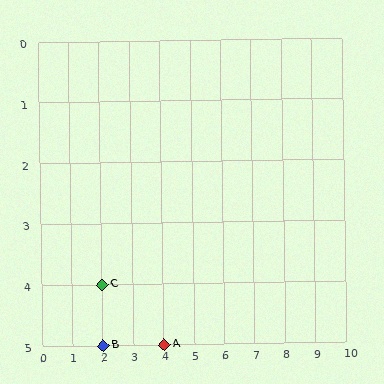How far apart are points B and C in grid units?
Points B and C are 1 row apart.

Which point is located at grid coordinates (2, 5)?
Point B is at (2, 5).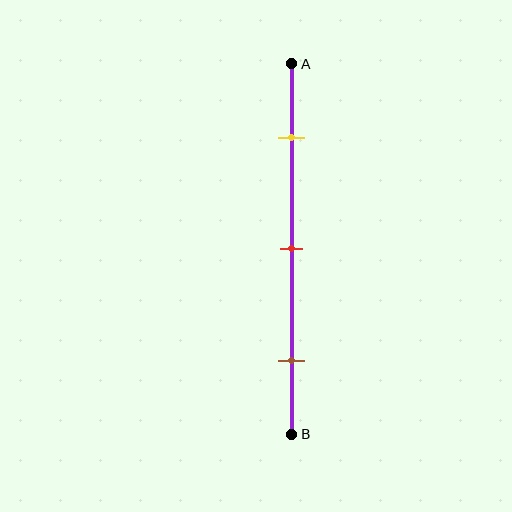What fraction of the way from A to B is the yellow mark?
The yellow mark is approximately 20% (0.2) of the way from A to B.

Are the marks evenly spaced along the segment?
Yes, the marks are approximately evenly spaced.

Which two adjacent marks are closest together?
The yellow and red marks are the closest adjacent pair.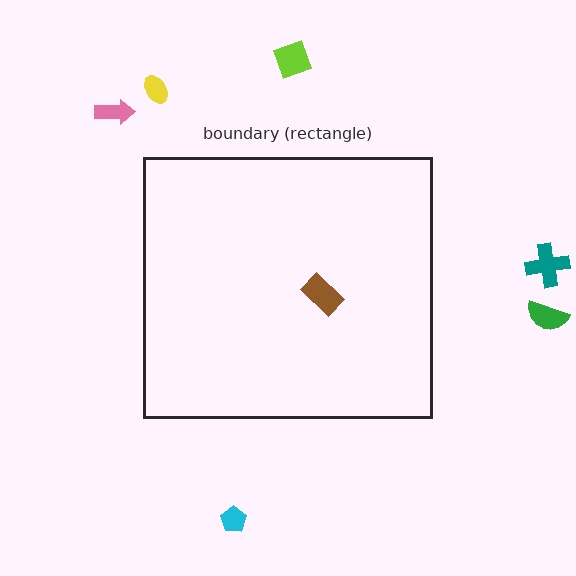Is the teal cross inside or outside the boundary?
Outside.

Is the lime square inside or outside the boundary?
Outside.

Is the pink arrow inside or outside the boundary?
Outside.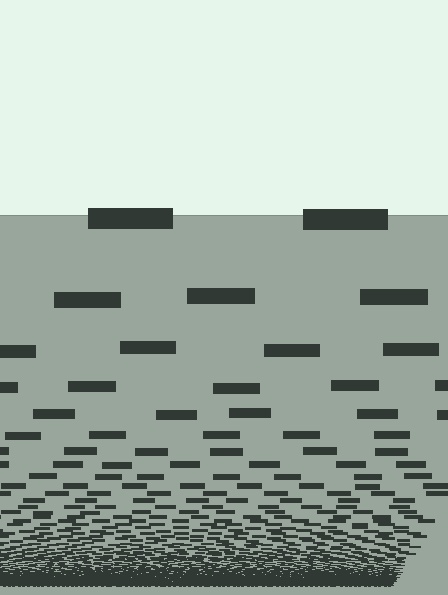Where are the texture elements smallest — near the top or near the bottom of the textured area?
Near the bottom.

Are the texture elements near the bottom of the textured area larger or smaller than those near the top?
Smaller. The gradient is inverted — elements near the bottom are smaller and denser.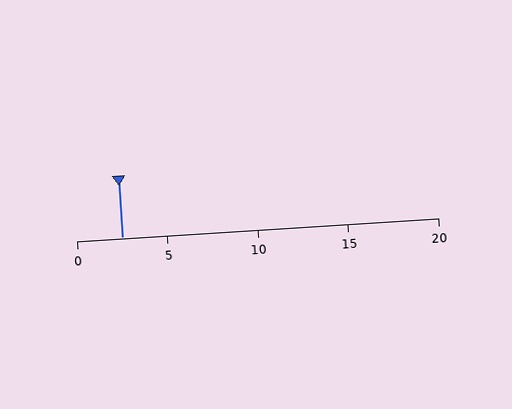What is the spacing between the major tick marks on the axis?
The major ticks are spaced 5 apart.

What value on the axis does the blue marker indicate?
The marker indicates approximately 2.5.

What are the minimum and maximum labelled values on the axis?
The axis runs from 0 to 20.